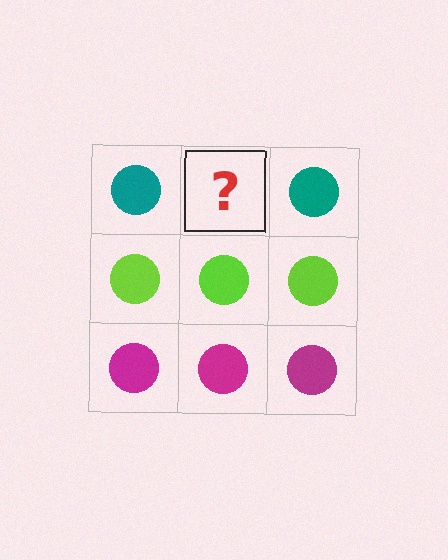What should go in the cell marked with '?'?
The missing cell should contain a teal circle.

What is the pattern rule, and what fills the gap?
The rule is that each row has a consistent color. The gap should be filled with a teal circle.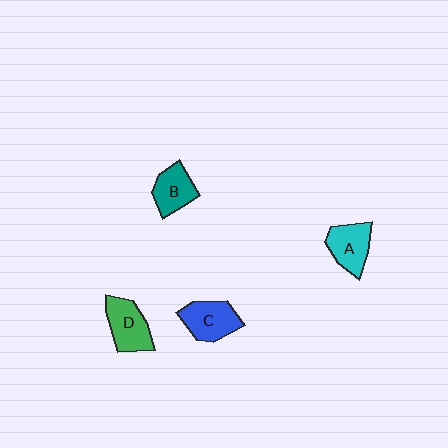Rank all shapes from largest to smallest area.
From largest to smallest: C (blue), D (green), A (cyan), B (teal).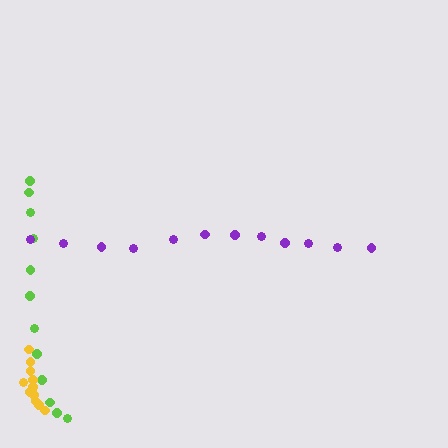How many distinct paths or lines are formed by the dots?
There are 3 distinct paths.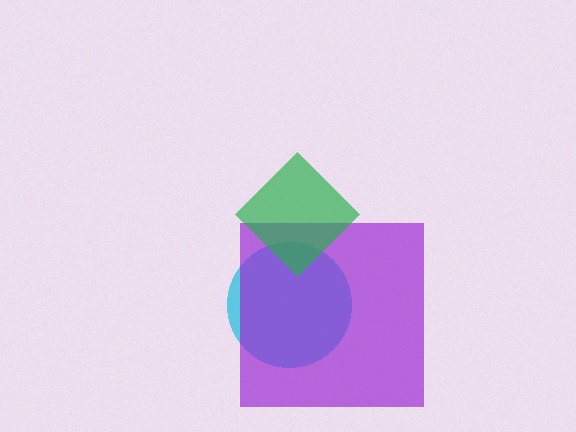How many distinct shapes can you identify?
There are 3 distinct shapes: a cyan circle, a purple square, a green diamond.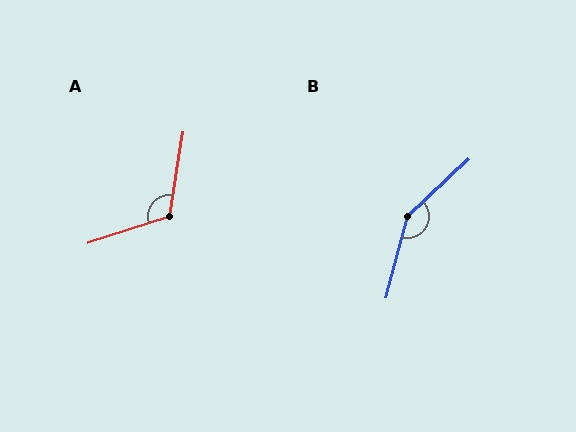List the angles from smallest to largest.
A (117°), B (148°).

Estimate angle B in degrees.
Approximately 148 degrees.